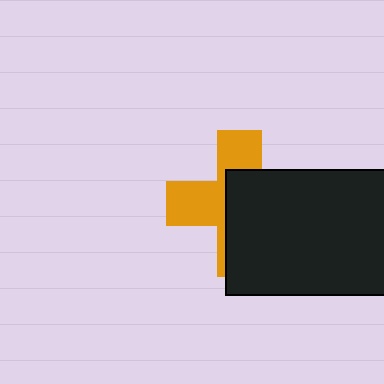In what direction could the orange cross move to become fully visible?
The orange cross could move left. That would shift it out from behind the black rectangle entirely.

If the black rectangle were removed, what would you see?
You would see the complete orange cross.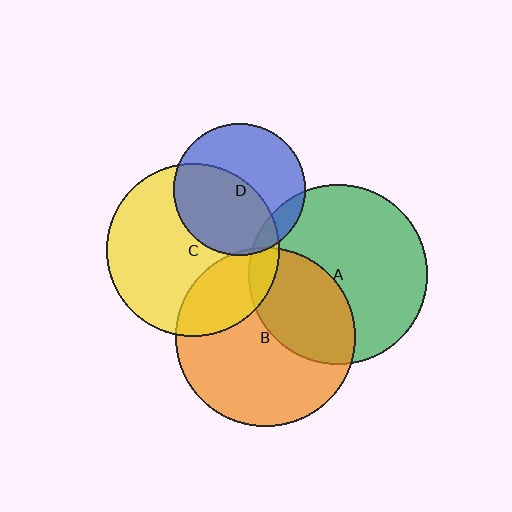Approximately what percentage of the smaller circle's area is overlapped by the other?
Approximately 35%.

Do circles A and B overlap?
Yes.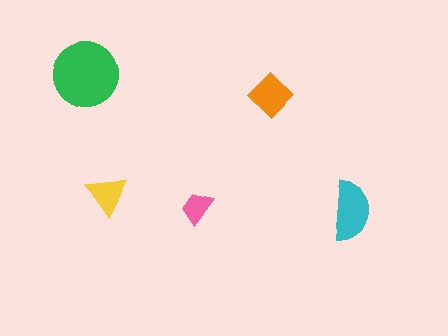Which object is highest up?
The green circle is topmost.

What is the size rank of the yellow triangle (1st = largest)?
4th.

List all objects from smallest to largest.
The pink trapezoid, the yellow triangle, the orange diamond, the cyan semicircle, the green circle.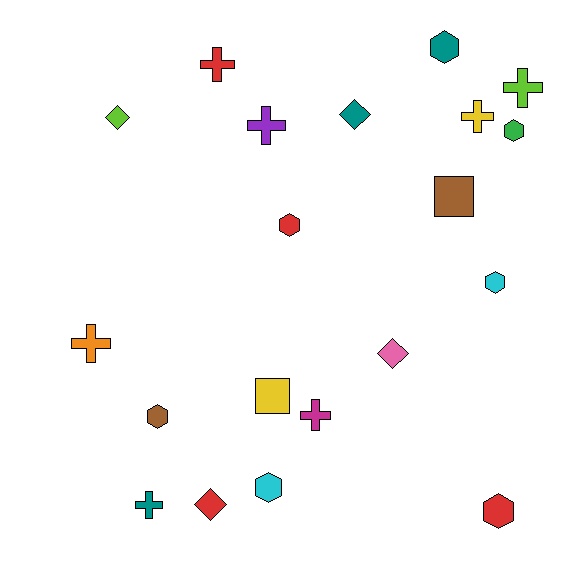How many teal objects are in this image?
There are 3 teal objects.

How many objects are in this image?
There are 20 objects.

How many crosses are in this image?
There are 7 crosses.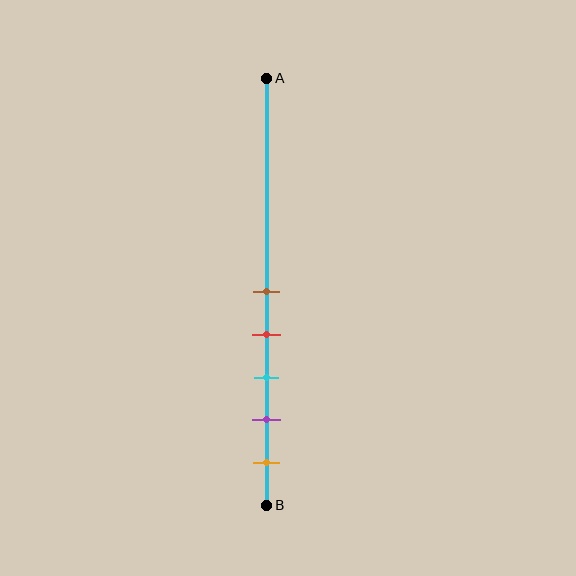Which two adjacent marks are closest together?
The brown and red marks are the closest adjacent pair.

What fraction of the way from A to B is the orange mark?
The orange mark is approximately 90% (0.9) of the way from A to B.